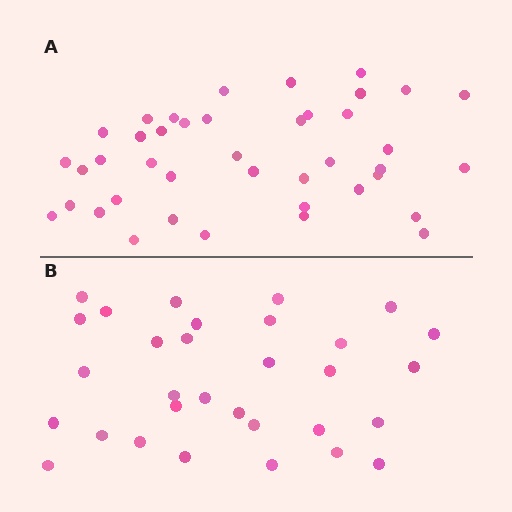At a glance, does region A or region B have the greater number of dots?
Region A (the top region) has more dots.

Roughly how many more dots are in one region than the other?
Region A has roughly 10 or so more dots than region B.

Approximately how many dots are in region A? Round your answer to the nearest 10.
About 40 dots. (The exact count is 41, which rounds to 40.)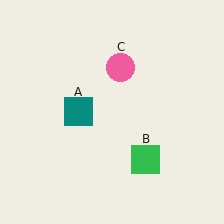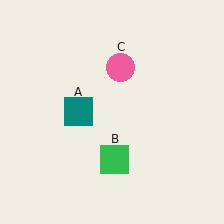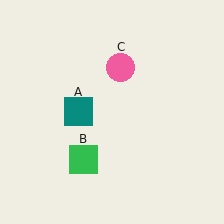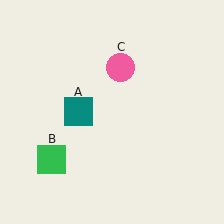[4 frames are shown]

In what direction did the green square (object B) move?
The green square (object B) moved left.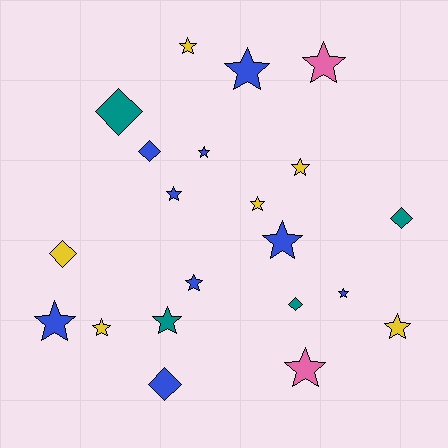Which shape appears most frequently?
Star, with 15 objects.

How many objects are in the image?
There are 21 objects.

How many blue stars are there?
There are 7 blue stars.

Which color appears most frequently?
Blue, with 9 objects.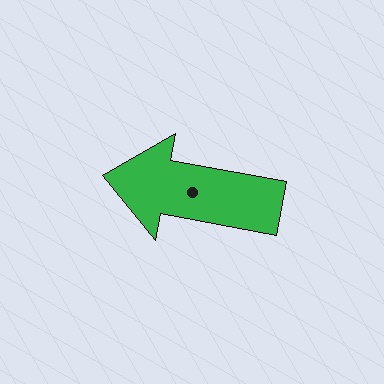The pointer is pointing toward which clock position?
Roughly 9 o'clock.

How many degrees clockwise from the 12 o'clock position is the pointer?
Approximately 280 degrees.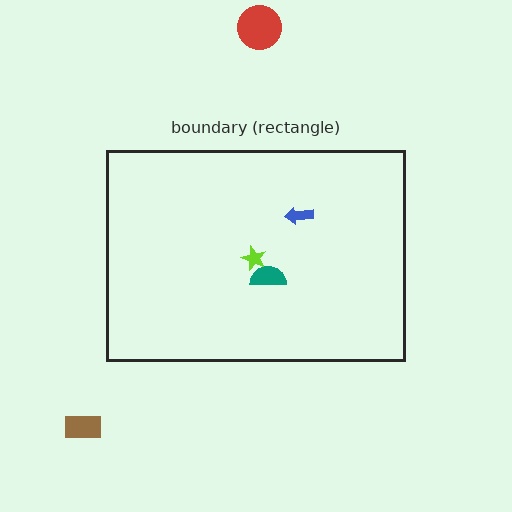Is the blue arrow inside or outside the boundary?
Inside.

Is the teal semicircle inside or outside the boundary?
Inside.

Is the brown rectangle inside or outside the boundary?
Outside.